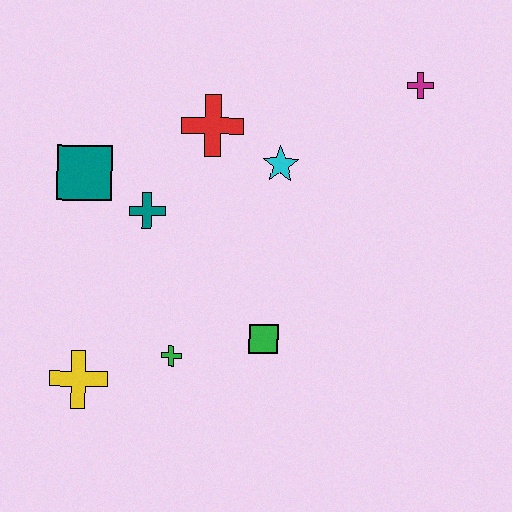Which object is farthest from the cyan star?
The yellow cross is farthest from the cyan star.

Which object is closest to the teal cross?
The teal square is closest to the teal cross.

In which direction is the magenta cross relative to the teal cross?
The magenta cross is to the right of the teal cross.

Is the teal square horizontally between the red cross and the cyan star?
No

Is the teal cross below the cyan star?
Yes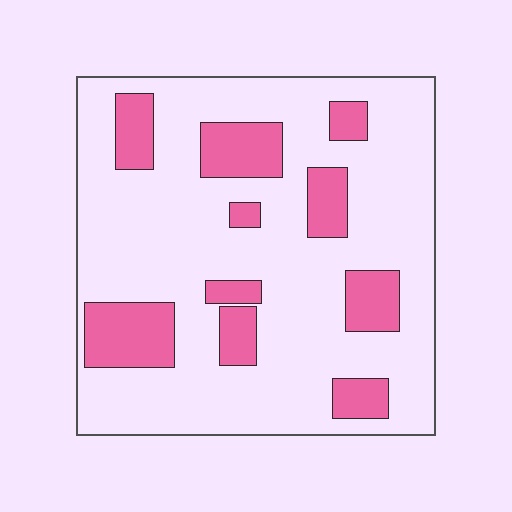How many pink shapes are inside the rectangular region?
10.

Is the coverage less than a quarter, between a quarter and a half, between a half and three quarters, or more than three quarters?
Less than a quarter.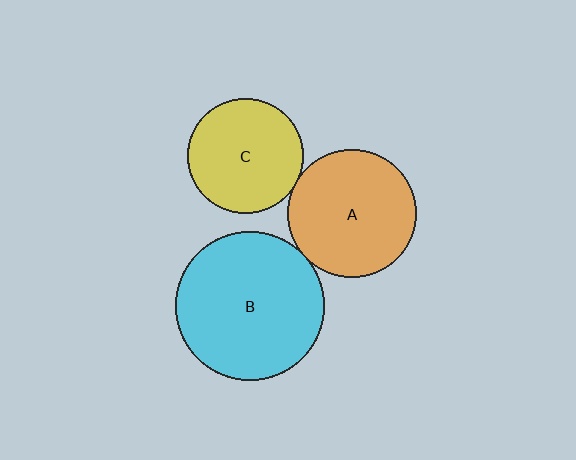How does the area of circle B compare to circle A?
Approximately 1.3 times.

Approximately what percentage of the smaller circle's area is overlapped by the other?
Approximately 5%.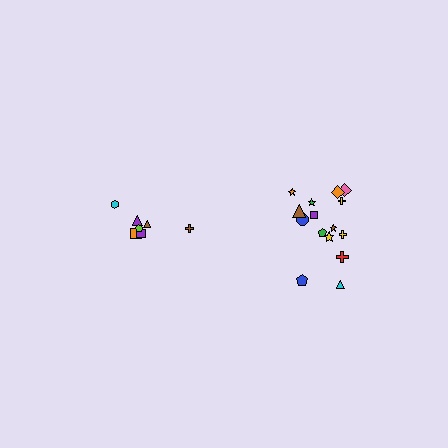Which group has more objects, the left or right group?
The right group.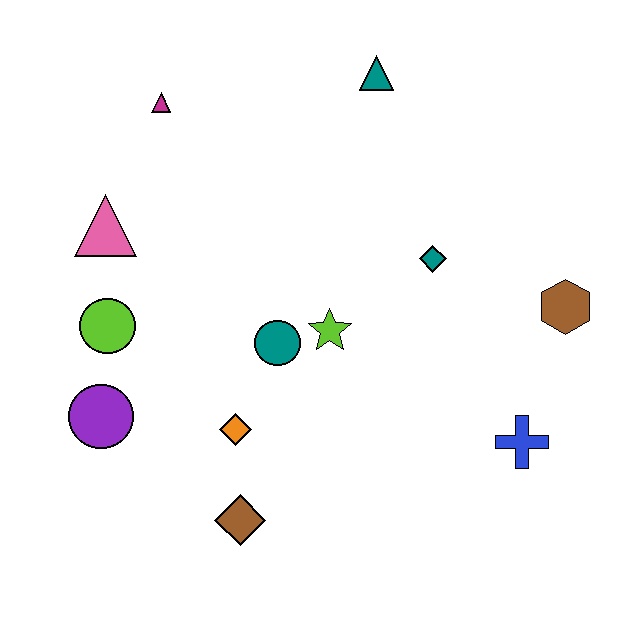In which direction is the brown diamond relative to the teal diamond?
The brown diamond is below the teal diamond.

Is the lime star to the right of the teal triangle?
No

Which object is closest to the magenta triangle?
The pink triangle is closest to the magenta triangle.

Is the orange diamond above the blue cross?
Yes